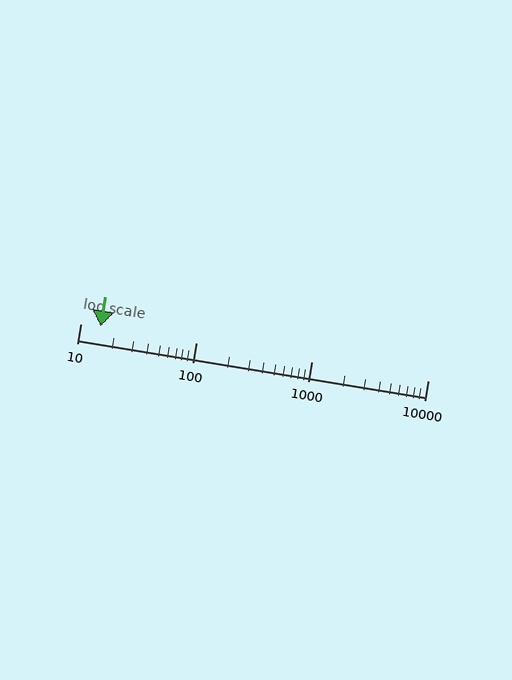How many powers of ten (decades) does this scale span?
The scale spans 3 decades, from 10 to 10000.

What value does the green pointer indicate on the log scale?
The pointer indicates approximately 15.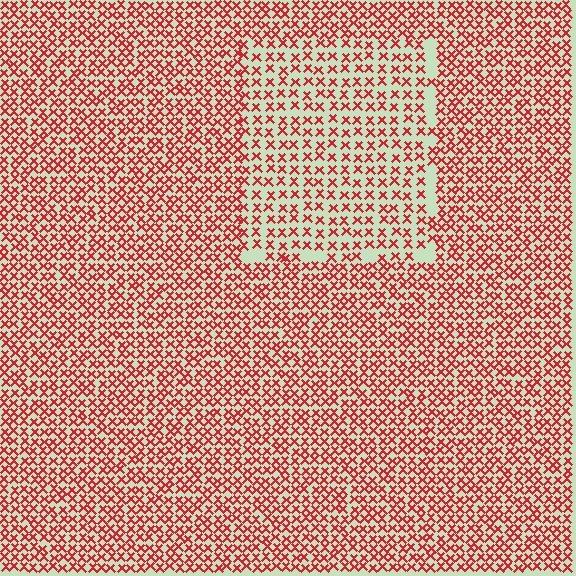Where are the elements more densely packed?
The elements are more densely packed outside the rectangle boundary.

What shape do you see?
I see a rectangle.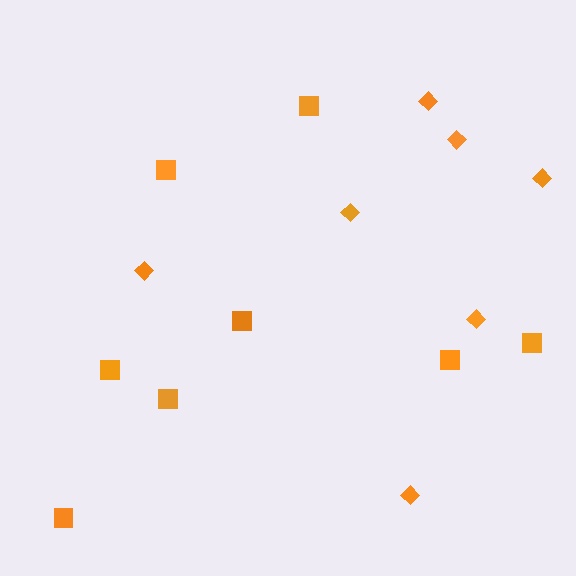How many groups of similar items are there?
There are 2 groups: one group of diamonds (7) and one group of squares (8).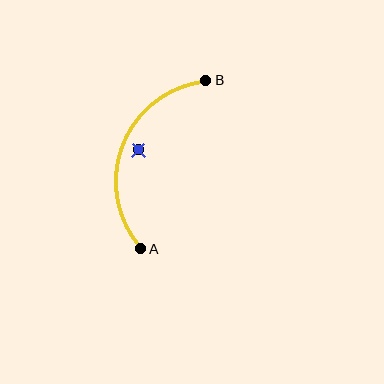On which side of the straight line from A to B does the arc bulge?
The arc bulges to the left of the straight line connecting A and B.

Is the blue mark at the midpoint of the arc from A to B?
No — the blue mark does not lie on the arc at all. It sits slightly inside the curve.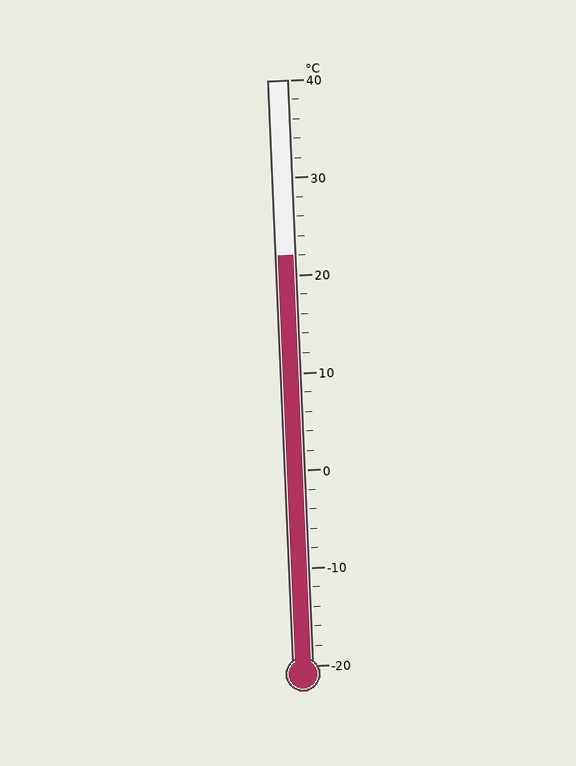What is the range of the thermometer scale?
The thermometer scale ranges from -20°C to 40°C.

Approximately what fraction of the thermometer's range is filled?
The thermometer is filled to approximately 70% of its range.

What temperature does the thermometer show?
The thermometer shows approximately 22°C.